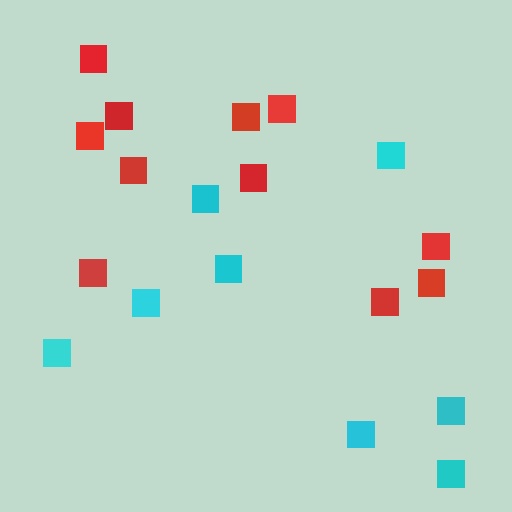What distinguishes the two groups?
There are 2 groups: one group of red squares (11) and one group of cyan squares (8).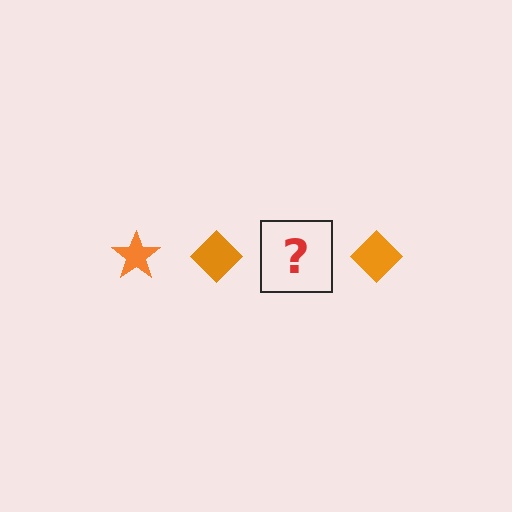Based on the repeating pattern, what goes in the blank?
The blank should be an orange star.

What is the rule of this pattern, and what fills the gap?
The rule is that the pattern cycles through star, diamond shapes in orange. The gap should be filled with an orange star.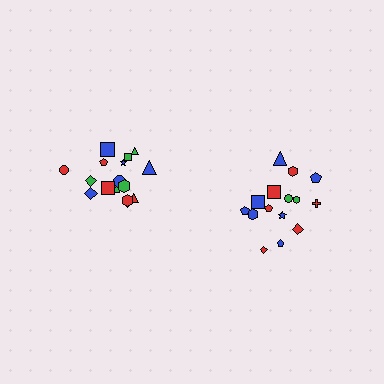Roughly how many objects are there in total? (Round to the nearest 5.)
Roughly 35 objects in total.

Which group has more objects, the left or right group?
The left group.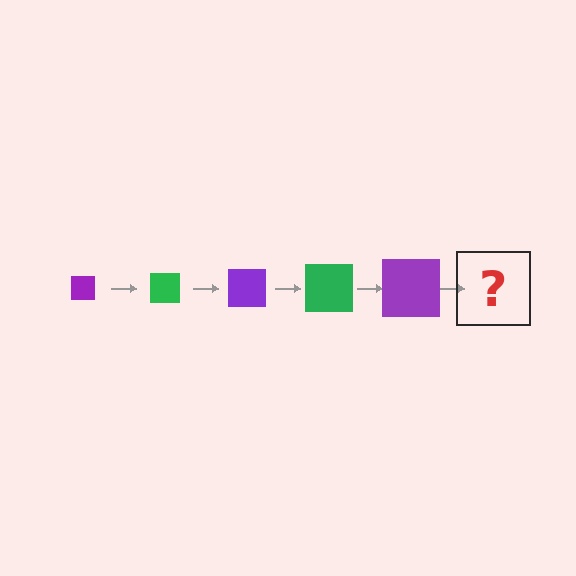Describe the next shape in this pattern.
It should be a green square, larger than the previous one.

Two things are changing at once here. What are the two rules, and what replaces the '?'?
The two rules are that the square grows larger each step and the color cycles through purple and green. The '?' should be a green square, larger than the previous one.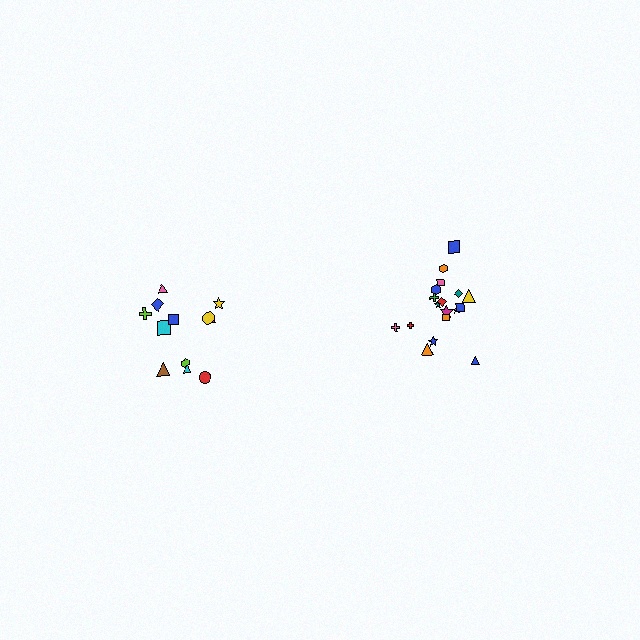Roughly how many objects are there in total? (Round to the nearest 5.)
Roughly 30 objects in total.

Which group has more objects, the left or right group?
The right group.